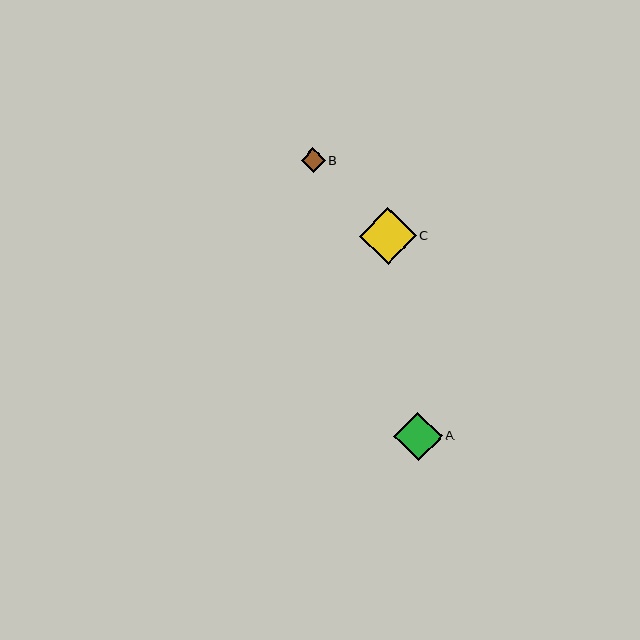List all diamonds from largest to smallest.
From largest to smallest: C, A, B.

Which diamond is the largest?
Diamond C is the largest with a size of approximately 57 pixels.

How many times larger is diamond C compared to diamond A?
Diamond C is approximately 1.2 times the size of diamond A.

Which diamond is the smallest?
Diamond B is the smallest with a size of approximately 24 pixels.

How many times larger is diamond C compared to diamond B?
Diamond C is approximately 2.3 times the size of diamond B.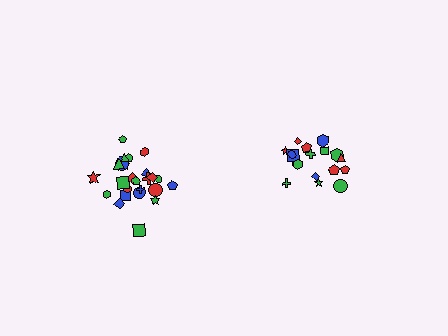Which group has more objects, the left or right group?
The left group.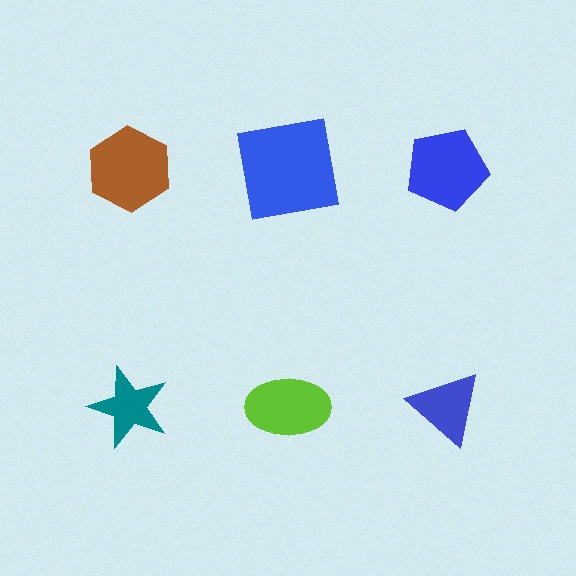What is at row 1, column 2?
A blue square.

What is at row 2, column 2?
A lime ellipse.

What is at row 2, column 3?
A blue triangle.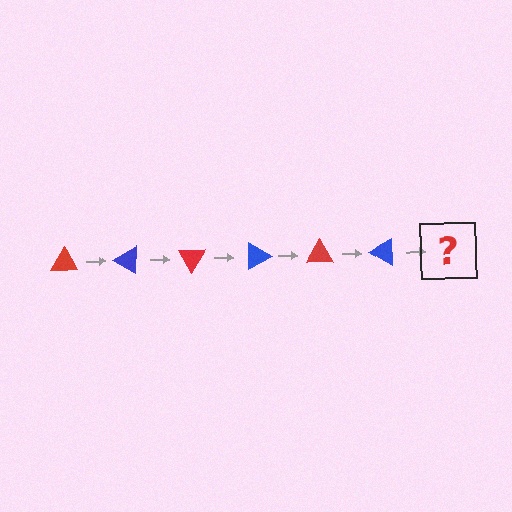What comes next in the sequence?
The next element should be a red triangle, rotated 180 degrees from the start.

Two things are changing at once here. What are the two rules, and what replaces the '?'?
The two rules are that it rotates 30 degrees each step and the color cycles through red and blue. The '?' should be a red triangle, rotated 180 degrees from the start.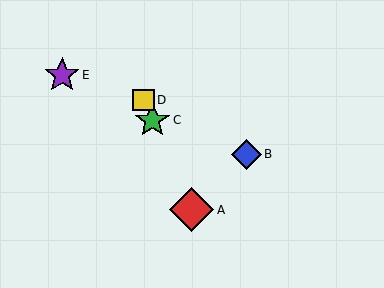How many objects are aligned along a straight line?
3 objects (A, C, D) are aligned along a straight line.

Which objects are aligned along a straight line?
Objects A, C, D are aligned along a straight line.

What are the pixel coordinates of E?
Object E is at (62, 75).